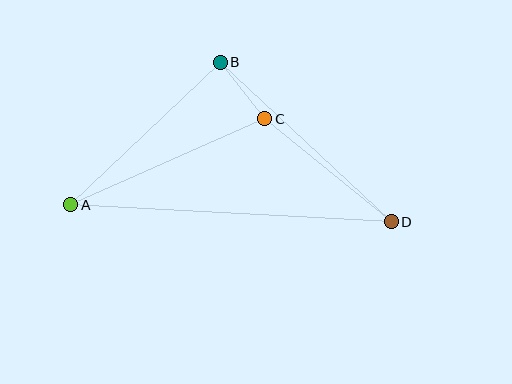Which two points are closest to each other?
Points B and C are closest to each other.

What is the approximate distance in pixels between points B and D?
The distance between B and D is approximately 234 pixels.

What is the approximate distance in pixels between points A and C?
The distance between A and C is approximately 212 pixels.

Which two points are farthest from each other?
Points A and D are farthest from each other.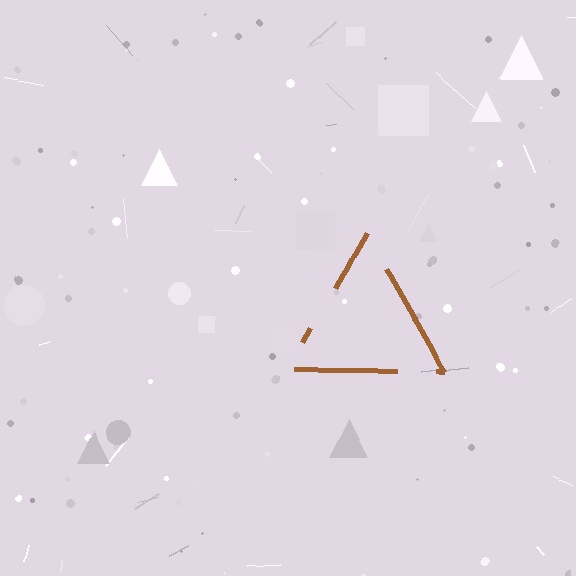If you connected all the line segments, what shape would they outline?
They would outline a triangle.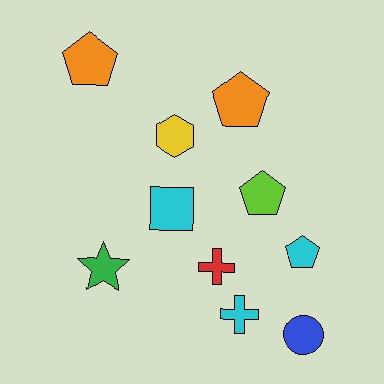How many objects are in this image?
There are 10 objects.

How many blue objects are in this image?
There is 1 blue object.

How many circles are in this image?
There is 1 circle.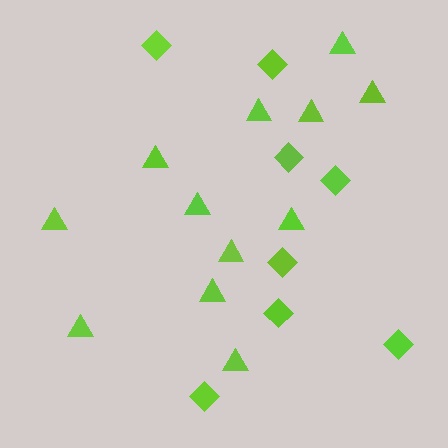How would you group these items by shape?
There are 2 groups: one group of diamonds (8) and one group of triangles (12).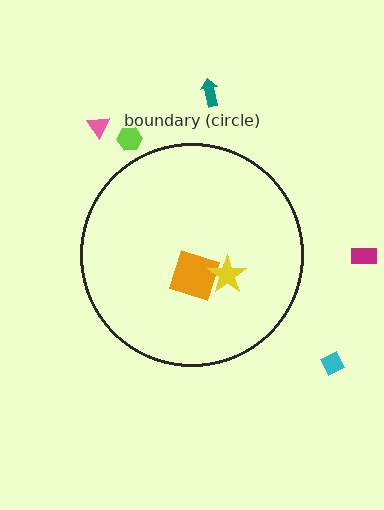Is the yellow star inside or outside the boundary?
Inside.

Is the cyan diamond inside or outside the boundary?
Outside.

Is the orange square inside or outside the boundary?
Inside.